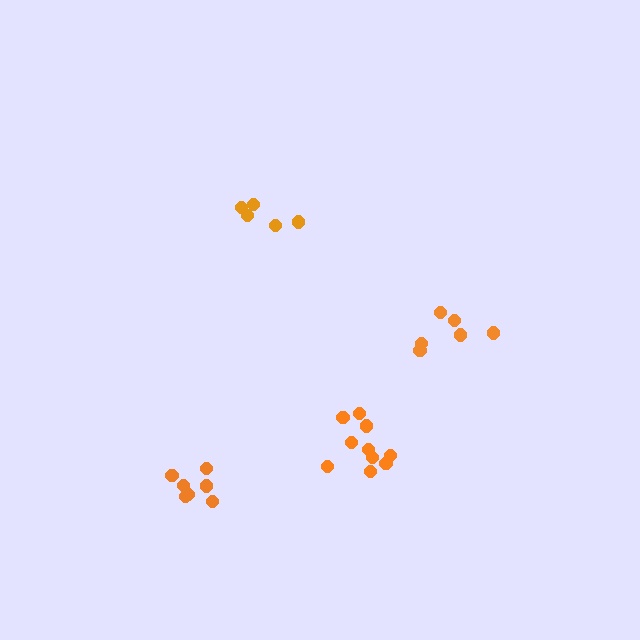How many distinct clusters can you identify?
There are 4 distinct clusters.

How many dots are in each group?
Group 1: 7 dots, Group 2: 6 dots, Group 3: 10 dots, Group 4: 5 dots (28 total).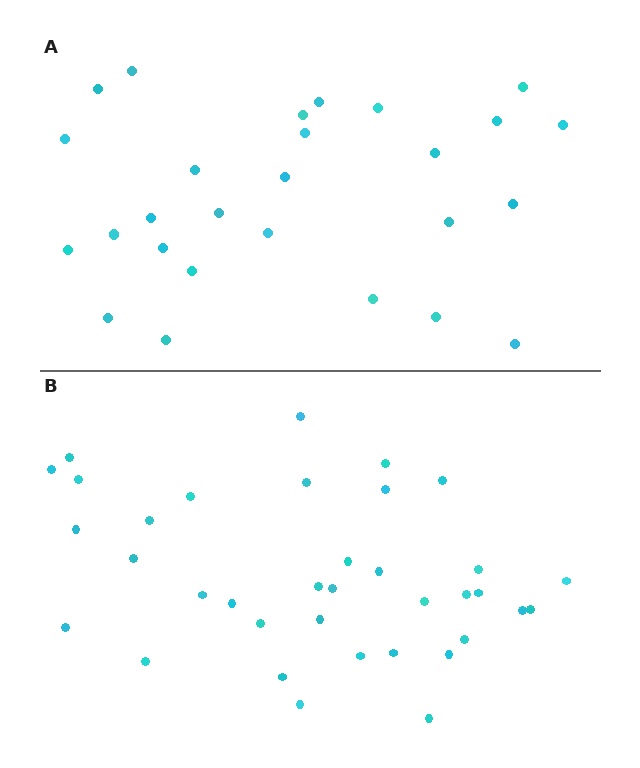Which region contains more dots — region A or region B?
Region B (the bottom region) has more dots.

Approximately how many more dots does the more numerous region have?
Region B has roughly 8 or so more dots than region A.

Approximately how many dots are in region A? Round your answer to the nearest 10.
About 30 dots. (The exact count is 27, which rounds to 30.)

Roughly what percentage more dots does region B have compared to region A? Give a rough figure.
About 35% more.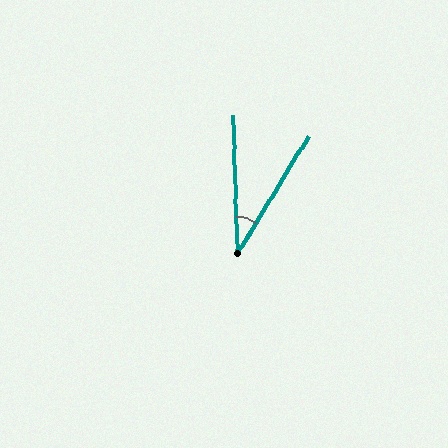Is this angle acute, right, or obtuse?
It is acute.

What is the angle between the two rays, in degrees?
Approximately 33 degrees.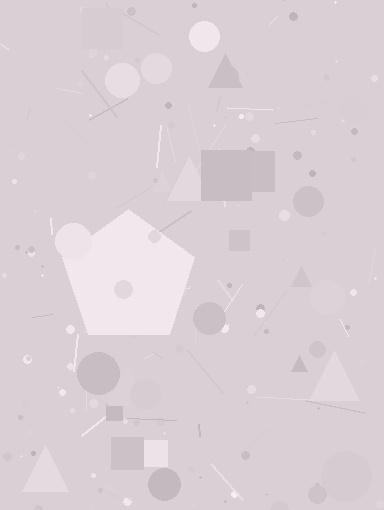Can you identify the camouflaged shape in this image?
The camouflaged shape is a pentagon.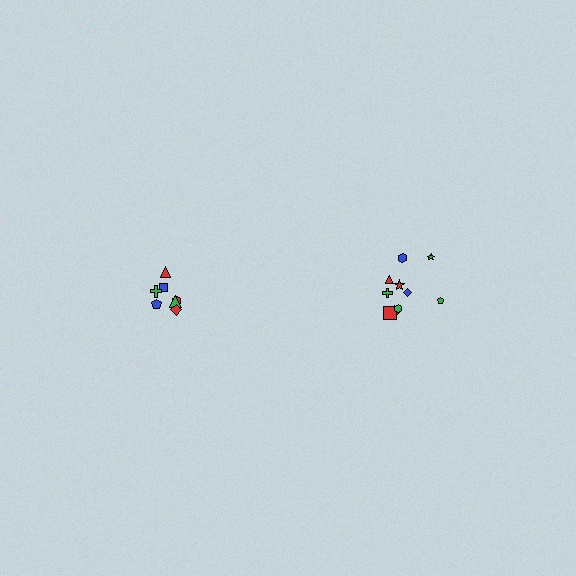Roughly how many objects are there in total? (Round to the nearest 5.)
Roughly 15 objects in total.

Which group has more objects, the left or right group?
The right group.